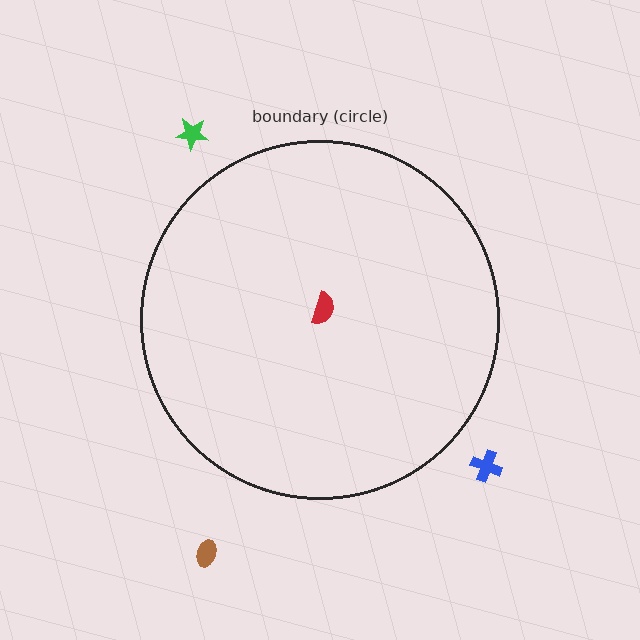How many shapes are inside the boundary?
1 inside, 3 outside.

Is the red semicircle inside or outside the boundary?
Inside.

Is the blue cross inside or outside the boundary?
Outside.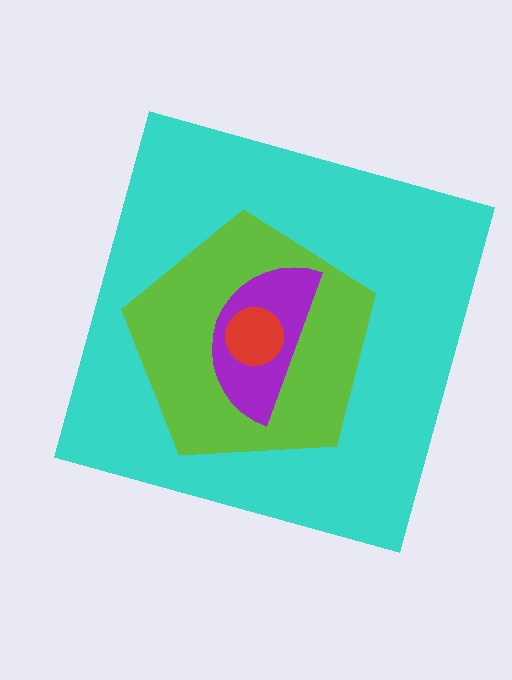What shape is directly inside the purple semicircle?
The red circle.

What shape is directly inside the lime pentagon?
The purple semicircle.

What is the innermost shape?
The red circle.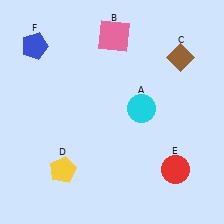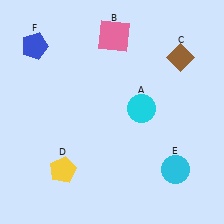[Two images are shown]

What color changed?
The circle (E) changed from red in Image 1 to cyan in Image 2.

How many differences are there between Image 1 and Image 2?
There is 1 difference between the two images.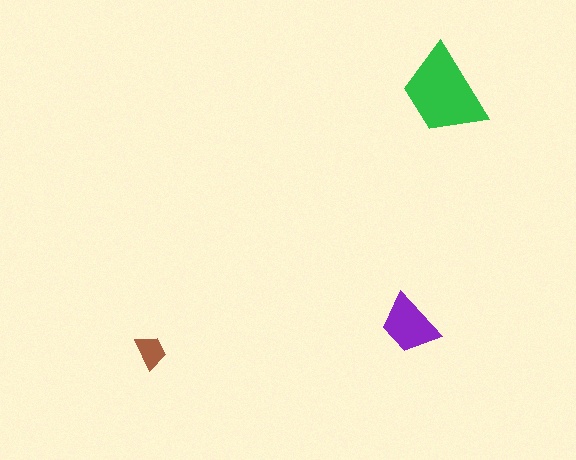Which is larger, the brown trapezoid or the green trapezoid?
The green one.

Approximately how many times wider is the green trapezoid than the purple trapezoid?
About 1.5 times wider.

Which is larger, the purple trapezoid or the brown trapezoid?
The purple one.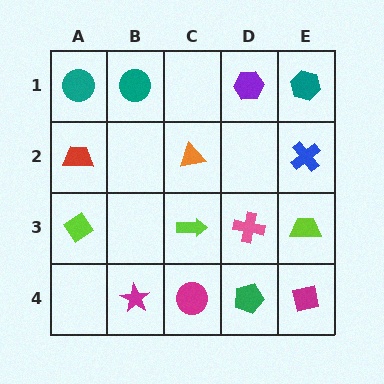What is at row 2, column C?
An orange triangle.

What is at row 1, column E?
A teal hexagon.